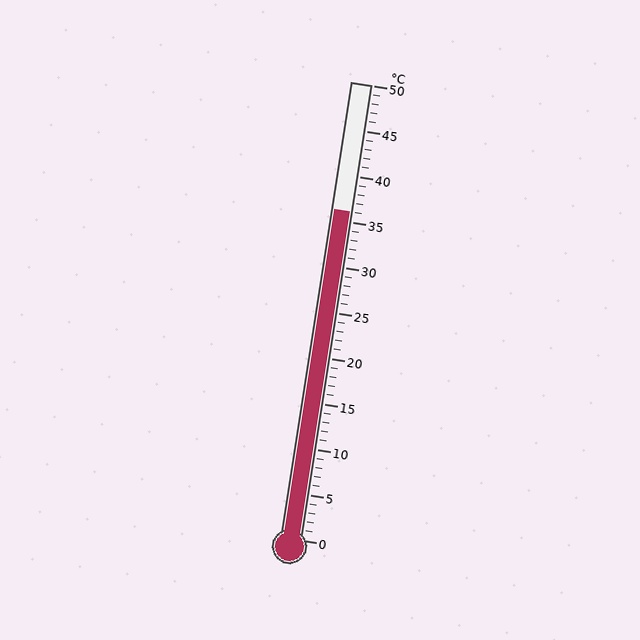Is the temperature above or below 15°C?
The temperature is above 15°C.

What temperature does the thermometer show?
The thermometer shows approximately 36°C.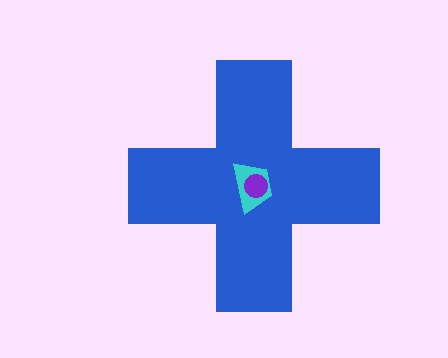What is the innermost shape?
The purple circle.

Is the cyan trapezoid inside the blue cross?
Yes.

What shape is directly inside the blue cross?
The cyan trapezoid.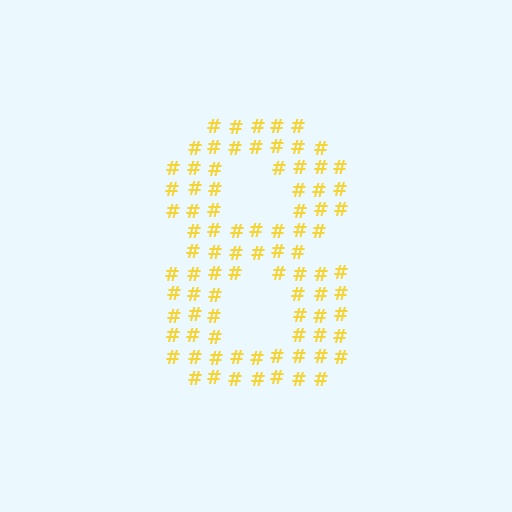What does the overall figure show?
The overall figure shows the digit 8.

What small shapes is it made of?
It is made of small hash symbols.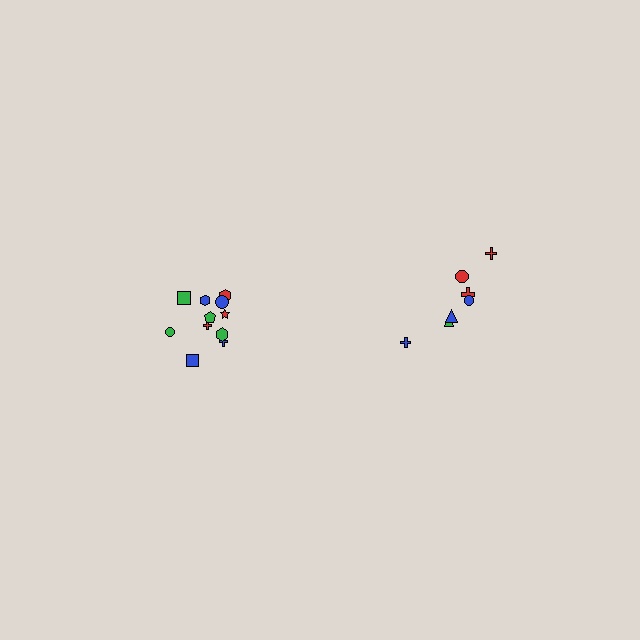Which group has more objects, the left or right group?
The left group.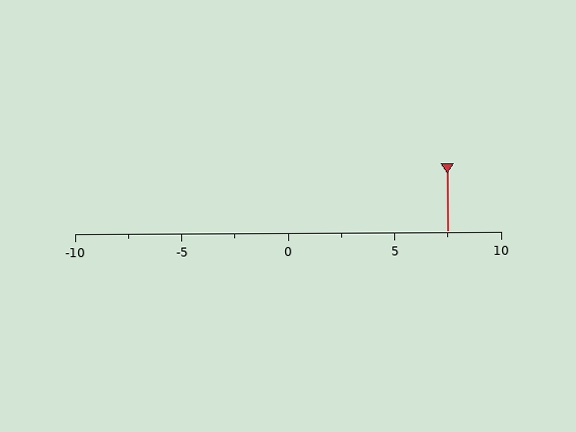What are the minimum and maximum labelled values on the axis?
The axis runs from -10 to 10.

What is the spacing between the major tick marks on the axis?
The major ticks are spaced 5 apart.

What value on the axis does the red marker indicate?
The marker indicates approximately 7.5.